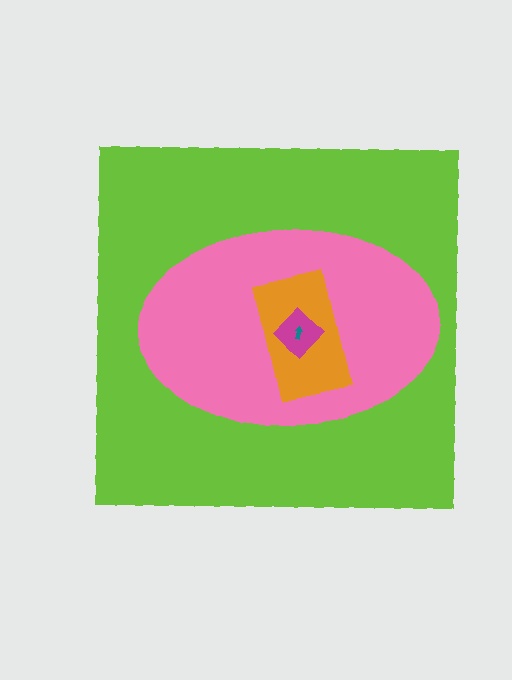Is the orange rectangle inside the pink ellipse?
Yes.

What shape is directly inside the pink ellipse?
The orange rectangle.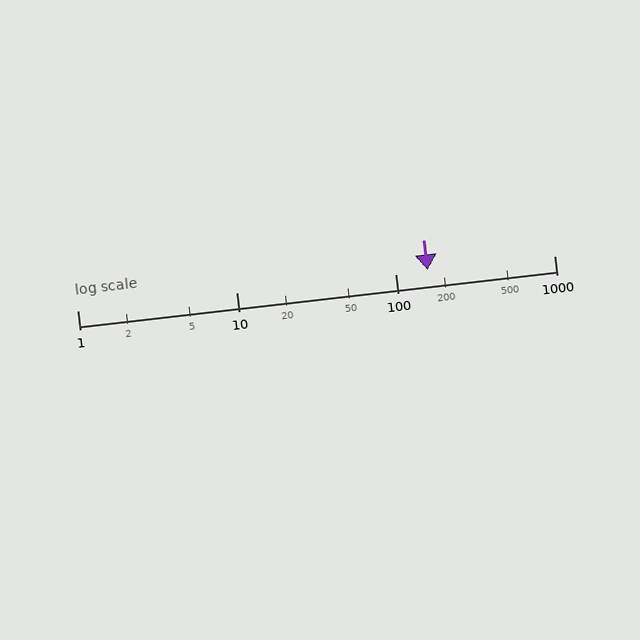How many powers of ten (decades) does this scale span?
The scale spans 3 decades, from 1 to 1000.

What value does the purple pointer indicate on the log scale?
The pointer indicates approximately 160.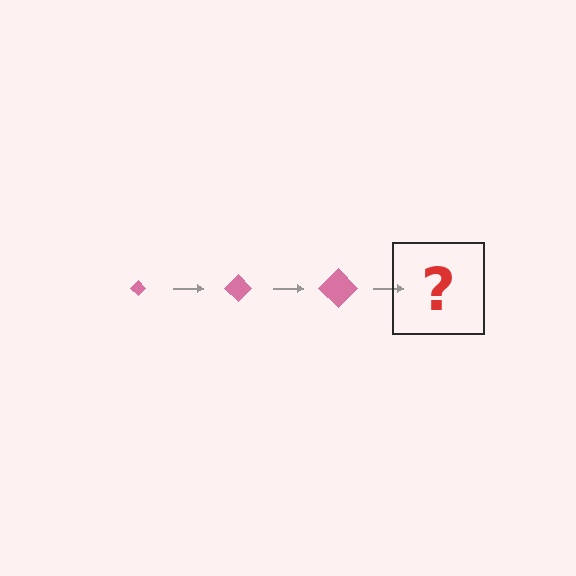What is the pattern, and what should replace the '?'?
The pattern is that the diamond gets progressively larger each step. The '?' should be a pink diamond, larger than the previous one.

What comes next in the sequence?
The next element should be a pink diamond, larger than the previous one.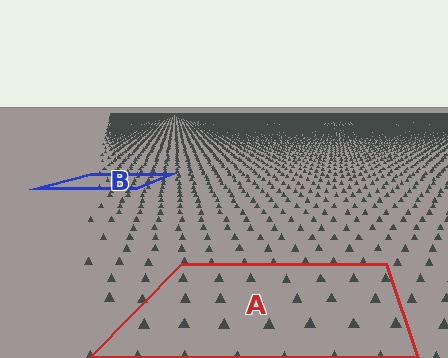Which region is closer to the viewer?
Region A is closer. The texture elements there are larger and more spread out.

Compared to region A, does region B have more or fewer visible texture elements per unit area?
Region B has more texture elements per unit area — they are packed more densely because it is farther away.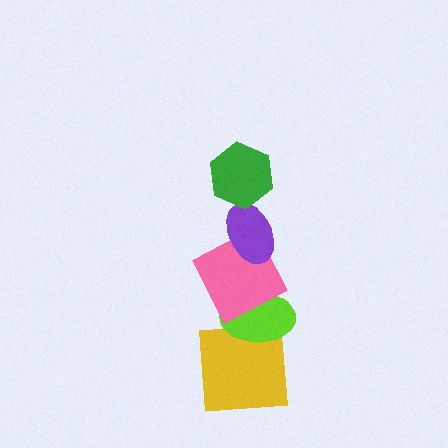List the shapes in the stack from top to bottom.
From top to bottom: the green hexagon, the purple ellipse, the pink square, the lime ellipse, the yellow square.